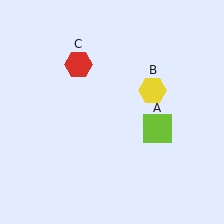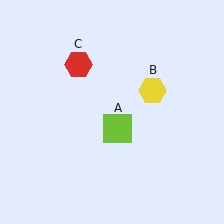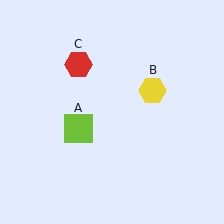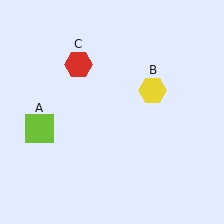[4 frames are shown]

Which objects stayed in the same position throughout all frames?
Yellow hexagon (object B) and red hexagon (object C) remained stationary.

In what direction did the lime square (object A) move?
The lime square (object A) moved left.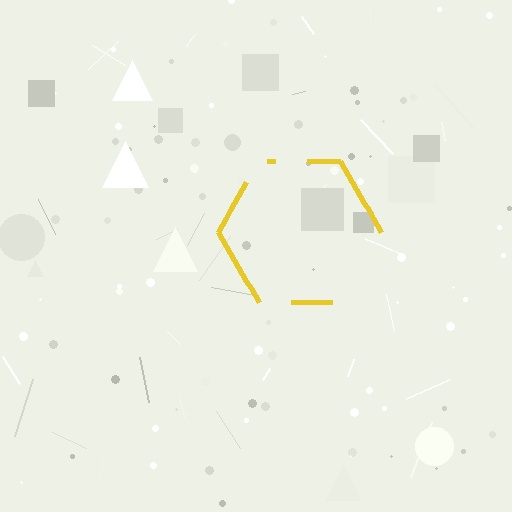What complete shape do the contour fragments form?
The contour fragments form a hexagon.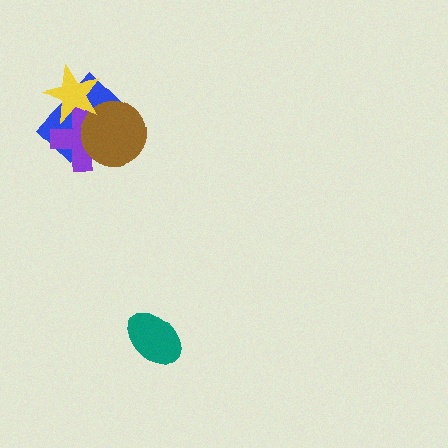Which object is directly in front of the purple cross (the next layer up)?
The brown circle is directly in front of the purple cross.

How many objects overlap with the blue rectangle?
3 objects overlap with the blue rectangle.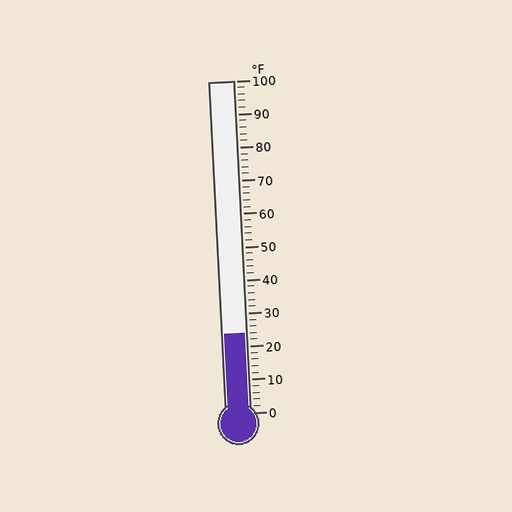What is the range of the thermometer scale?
The thermometer scale ranges from 0°F to 100°F.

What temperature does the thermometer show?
The thermometer shows approximately 24°F.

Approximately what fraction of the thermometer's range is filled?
The thermometer is filled to approximately 25% of its range.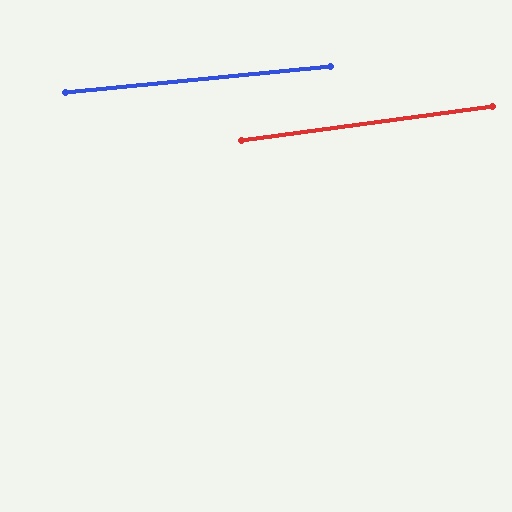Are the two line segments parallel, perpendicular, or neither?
Parallel — their directions differ by only 1.8°.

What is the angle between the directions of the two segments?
Approximately 2 degrees.